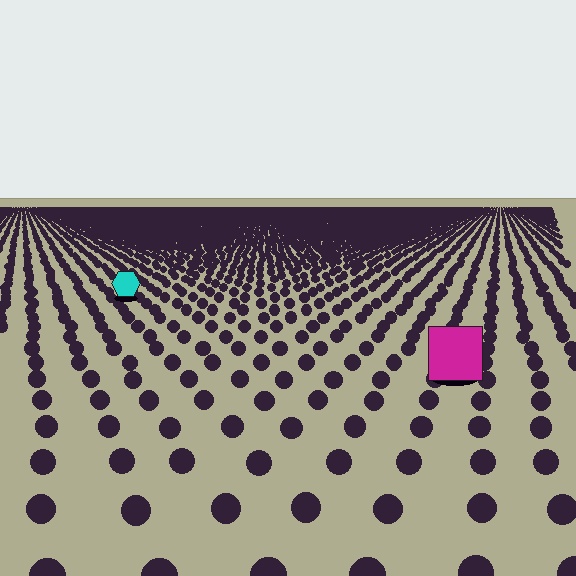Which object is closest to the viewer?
The magenta square is closest. The texture marks near it are larger and more spread out.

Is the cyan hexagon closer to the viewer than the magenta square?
No. The magenta square is closer — you can tell from the texture gradient: the ground texture is coarser near it.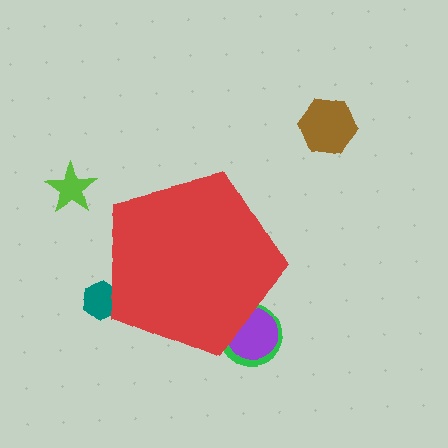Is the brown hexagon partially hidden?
No, the brown hexagon is fully visible.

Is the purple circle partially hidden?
Yes, the purple circle is partially hidden behind the red pentagon.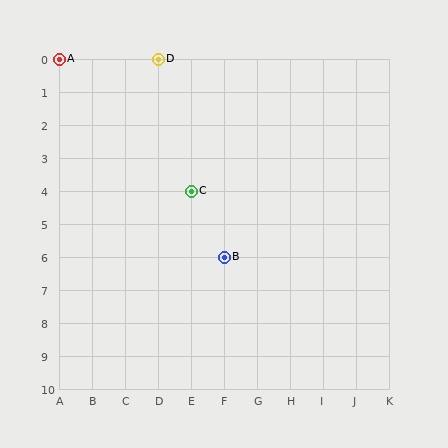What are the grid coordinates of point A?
Point A is at grid coordinates (A, 0).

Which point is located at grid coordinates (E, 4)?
Point C is at (E, 4).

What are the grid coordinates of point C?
Point C is at grid coordinates (E, 4).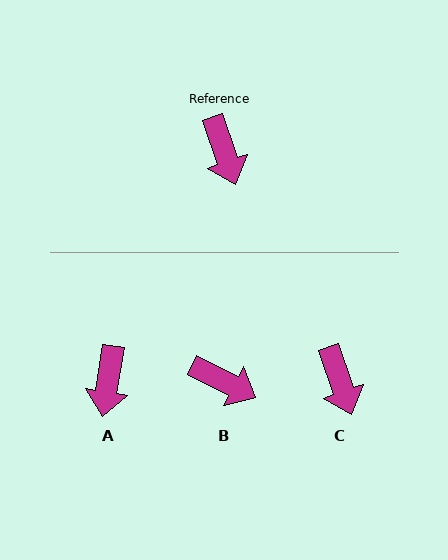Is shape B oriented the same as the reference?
No, it is off by about 44 degrees.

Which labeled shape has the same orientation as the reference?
C.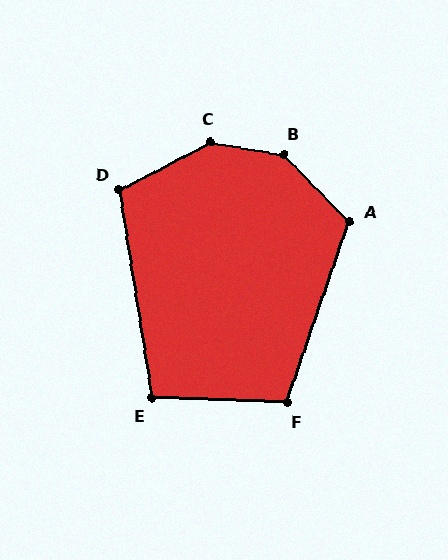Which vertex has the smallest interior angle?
E, at approximately 101 degrees.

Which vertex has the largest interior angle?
B, at approximately 144 degrees.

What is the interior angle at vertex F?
Approximately 107 degrees (obtuse).